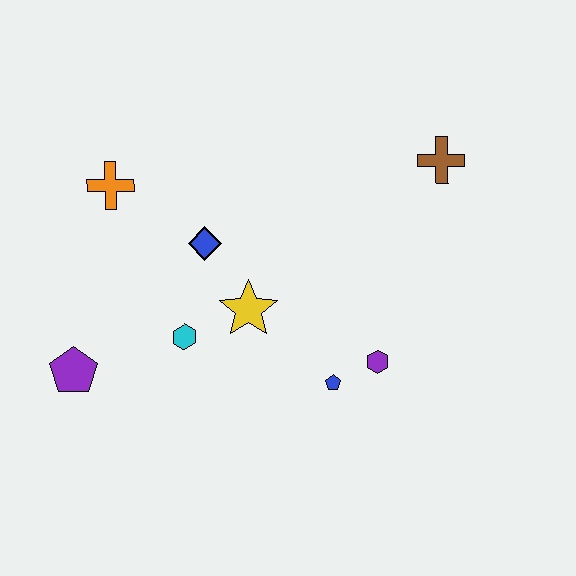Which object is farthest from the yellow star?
The brown cross is farthest from the yellow star.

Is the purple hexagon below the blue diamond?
Yes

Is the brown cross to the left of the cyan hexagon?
No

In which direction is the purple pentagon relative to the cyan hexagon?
The purple pentagon is to the left of the cyan hexagon.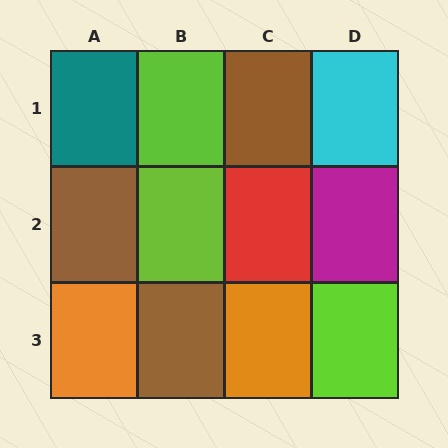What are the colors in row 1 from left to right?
Teal, lime, brown, cyan.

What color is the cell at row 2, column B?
Lime.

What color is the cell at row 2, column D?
Magenta.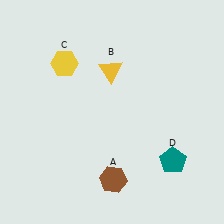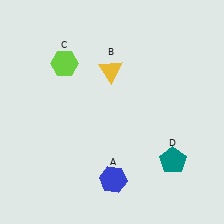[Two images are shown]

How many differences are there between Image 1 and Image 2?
There are 2 differences between the two images.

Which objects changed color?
A changed from brown to blue. C changed from yellow to lime.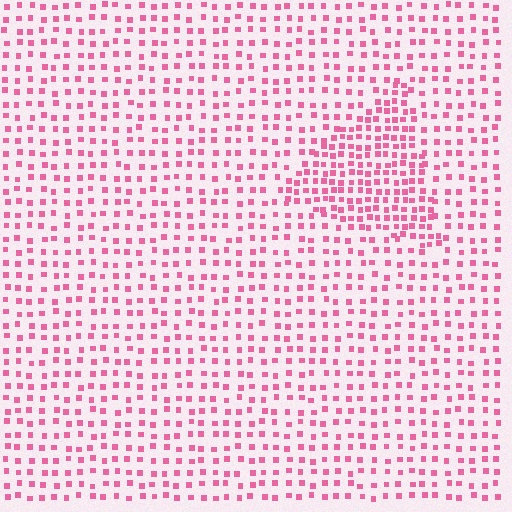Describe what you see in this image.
The image contains small pink elements arranged at two different densities. A triangle-shaped region is visible where the elements are more densely packed than the surrounding area.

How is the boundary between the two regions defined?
The boundary is defined by a change in element density (approximately 1.9x ratio). All elements are the same color, size, and shape.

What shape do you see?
I see a triangle.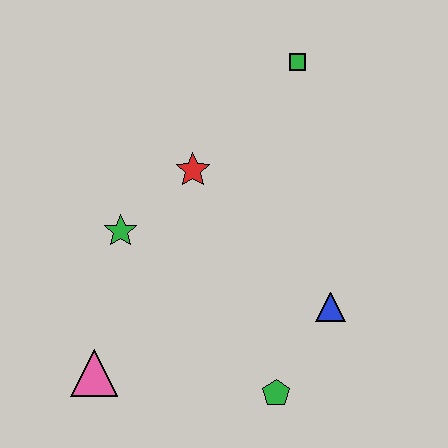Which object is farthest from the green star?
The green square is farthest from the green star.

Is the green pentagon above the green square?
No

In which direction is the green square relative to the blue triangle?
The green square is above the blue triangle.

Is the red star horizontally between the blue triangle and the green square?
No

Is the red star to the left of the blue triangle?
Yes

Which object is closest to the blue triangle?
The green pentagon is closest to the blue triangle.